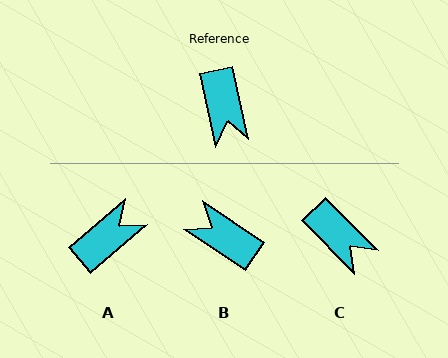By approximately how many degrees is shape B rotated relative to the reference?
Approximately 136 degrees clockwise.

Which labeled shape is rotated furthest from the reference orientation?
B, about 136 degrees away.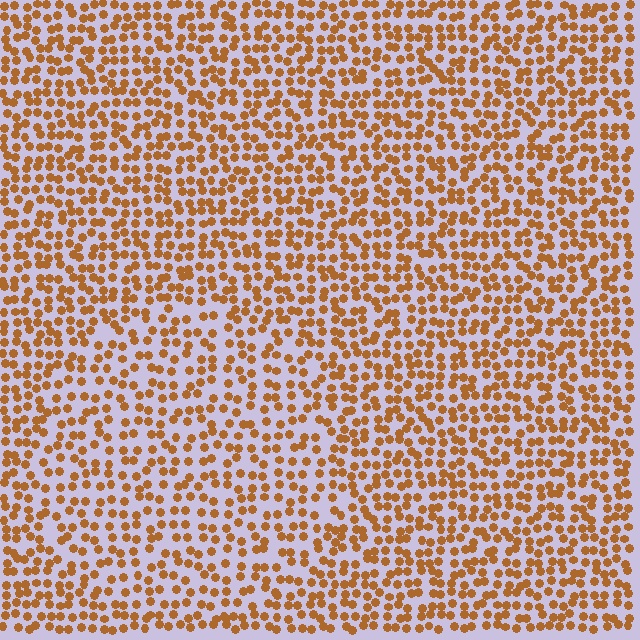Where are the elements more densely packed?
The elements are more densely packed outside the circle boundary.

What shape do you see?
I see a circle.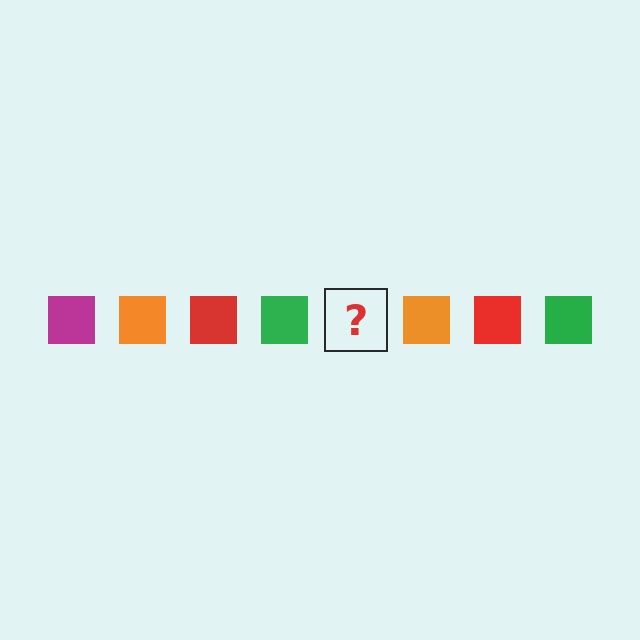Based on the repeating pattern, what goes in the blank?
The blank should be a magenta square.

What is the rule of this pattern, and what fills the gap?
The rule is that the pattern cycles through magenta, orange, red, green squares. The gap should be filled with a magenta square.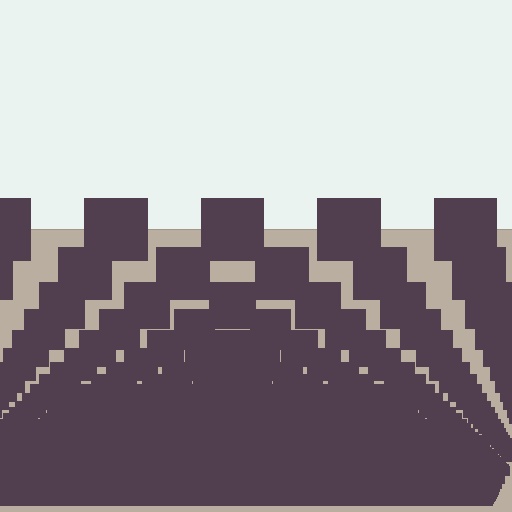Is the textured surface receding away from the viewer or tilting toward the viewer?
The surface appears to tilt toward the viewer. Texture elements get larger and sparser toward the top.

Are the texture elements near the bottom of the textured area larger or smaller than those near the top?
Smaller. The gradient is inverted — elements near the bottom are smaller and denser.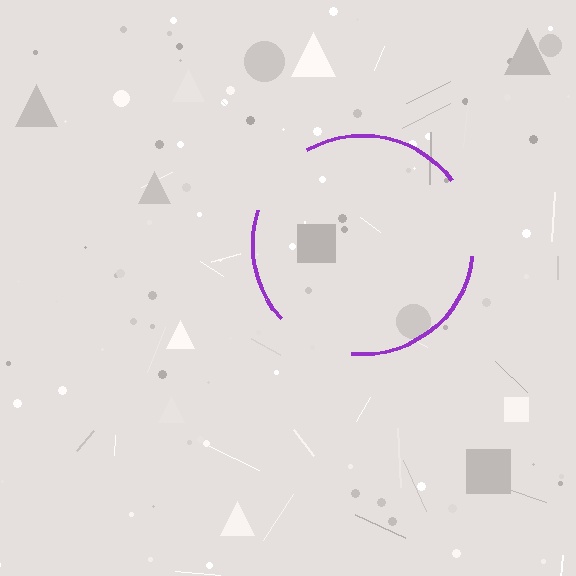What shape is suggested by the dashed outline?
The dashed outline suggests a circle.